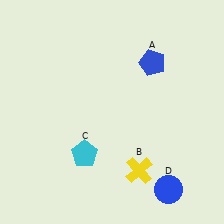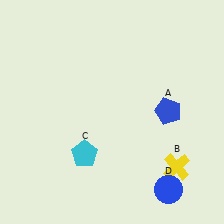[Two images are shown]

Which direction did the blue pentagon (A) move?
The blue pentagon (A) moved down.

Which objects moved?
The objects that moved are: the blue pentagon (A), the yellow cross (B).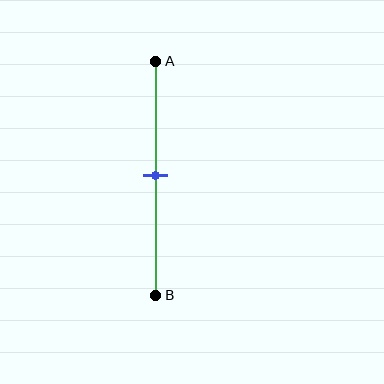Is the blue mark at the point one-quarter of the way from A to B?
No, the mark is at about 50% from A, not at the 25% one-quarter point.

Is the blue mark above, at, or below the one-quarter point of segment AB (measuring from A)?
The blue mark is below the one-quarter point of segment AB.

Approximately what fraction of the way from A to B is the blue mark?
The blue mark is approximately 50% of the way from A to B.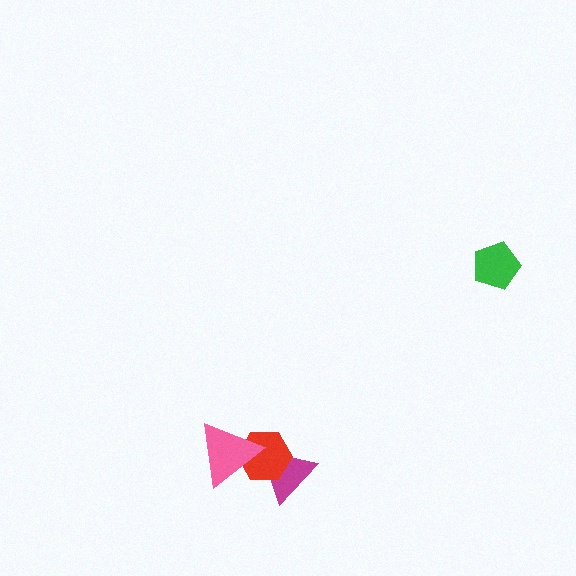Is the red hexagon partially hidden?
Yes, it is partially covered by another shape.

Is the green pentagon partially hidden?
No, no other shape covers it.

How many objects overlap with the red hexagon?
2 objects overlap with the red hexagon.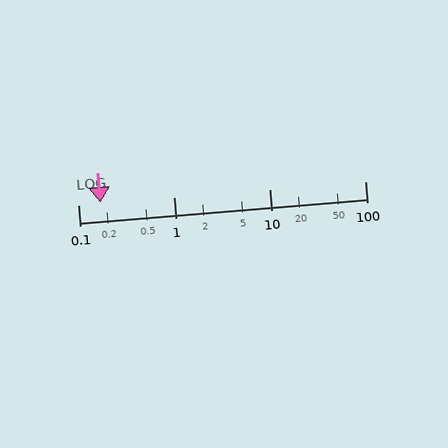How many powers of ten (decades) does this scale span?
The scale spans 3 decades, from 0.1 to 100.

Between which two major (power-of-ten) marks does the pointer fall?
The pointer is between 0.1 and 1.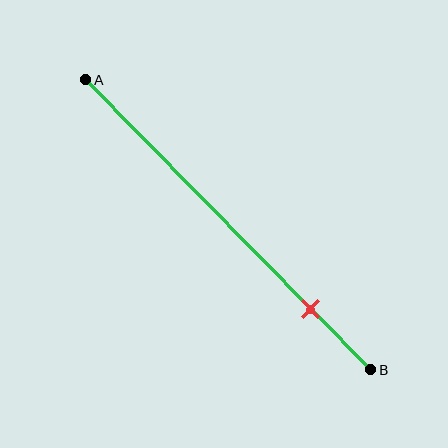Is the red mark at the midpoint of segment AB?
No, the mark is at about 80% from A, not at the 50% midpoint.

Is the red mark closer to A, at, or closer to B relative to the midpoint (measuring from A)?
The red mark is closer to point B than the midpoint of segment AB.